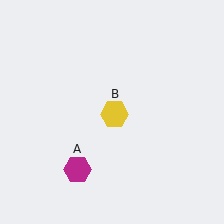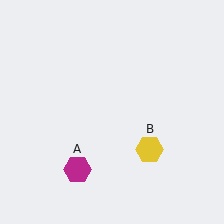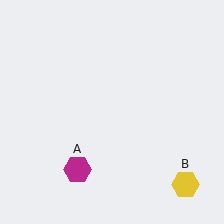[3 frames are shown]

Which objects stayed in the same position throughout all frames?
Magenta hexagon (object A) remained stationary.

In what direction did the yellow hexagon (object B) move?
The yellow hexagon (object B) moved down and to the right.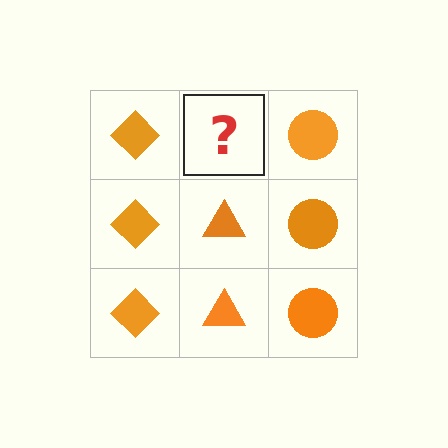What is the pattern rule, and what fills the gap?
The rule is that each column has a consistent shape. The gap should be filled with an orange triangle.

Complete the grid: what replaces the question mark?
The question mark should be replaced with an orange triangle.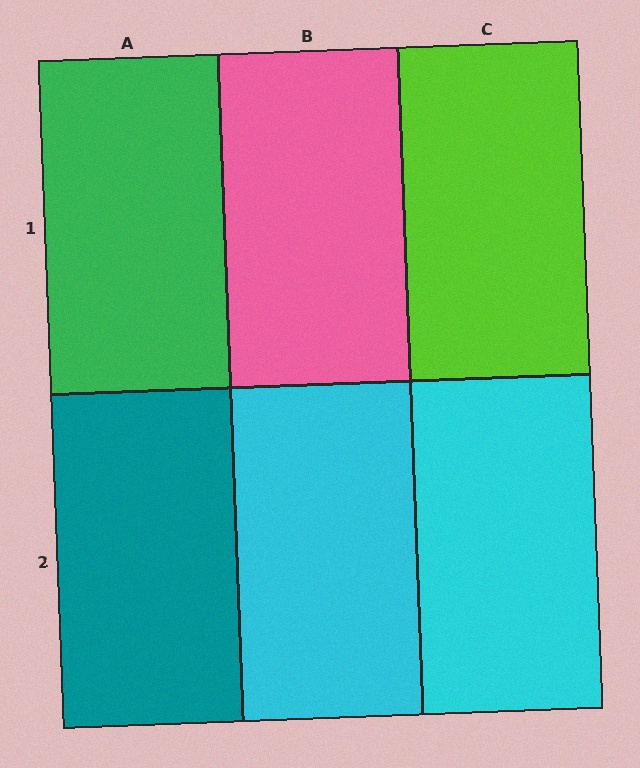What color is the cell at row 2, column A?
Teal.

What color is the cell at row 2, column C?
Cyan.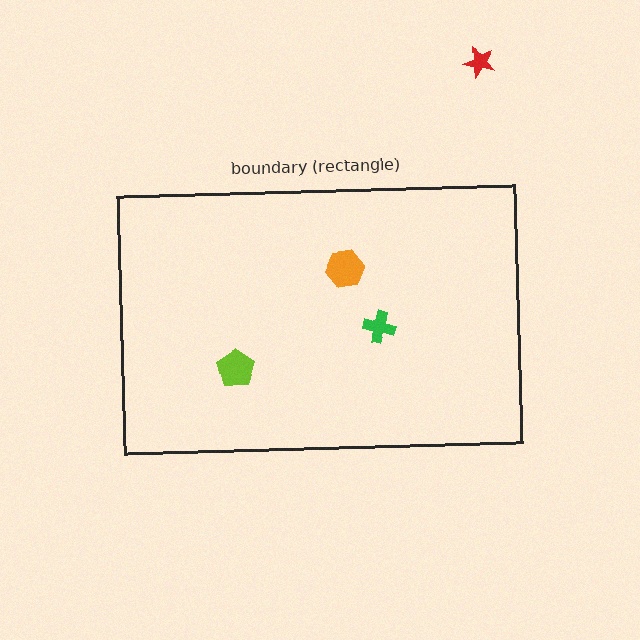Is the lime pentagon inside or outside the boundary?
Inside.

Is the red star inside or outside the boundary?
Outside.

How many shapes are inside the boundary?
3 inside, 1 outside.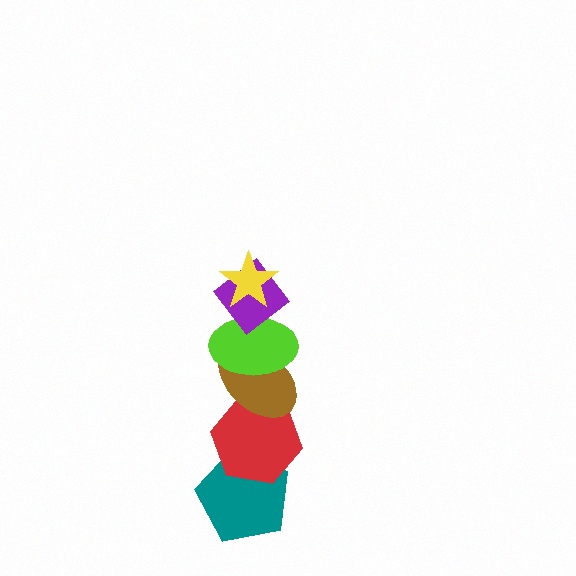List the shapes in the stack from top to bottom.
From top to bottom: the yellow star, the purple diamond, the lime ellipse, the brown ellipse, the red hexagon, the teal pentagon.